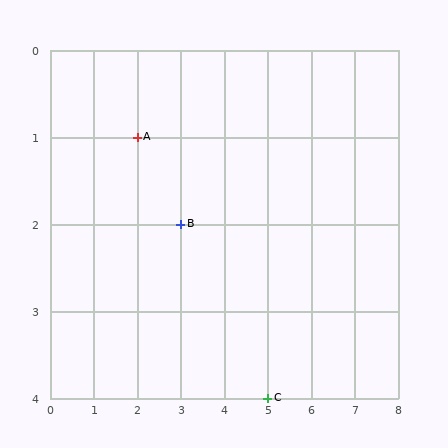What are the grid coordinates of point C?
Point C is at grid coordinates (5, 4).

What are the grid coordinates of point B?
Point B is at grid coordinates (3, 2).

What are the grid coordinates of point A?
Point A is at grid coordinates (2, 1).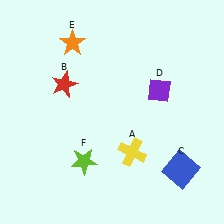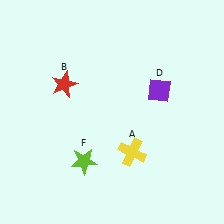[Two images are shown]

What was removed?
The blue square (C), the orange star (E) were removed in Image 2.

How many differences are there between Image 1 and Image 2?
There are 2 differences between the two images.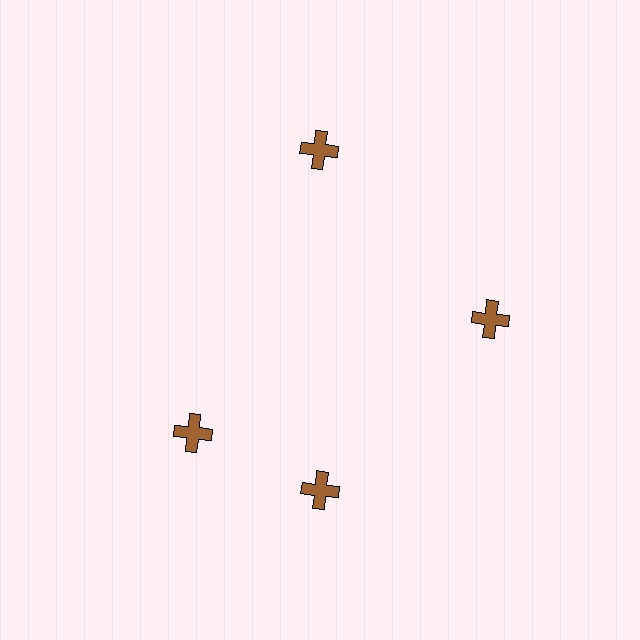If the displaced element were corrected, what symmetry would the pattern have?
It would have 4-fold rotational symmetry — the pattern would map onto itself every 90 degrees.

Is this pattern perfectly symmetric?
No. The 4 brown crosses are arranged in a ring, but one element near the 9 o'clock position is rotated out of alignment along the ring, breaking the 4-fold rotational symmetry.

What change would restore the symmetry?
The symmetry would be restored by rotating it back into even spacing with its neighbors so that all 4 crosses sit at equal angles and equal distance from the center.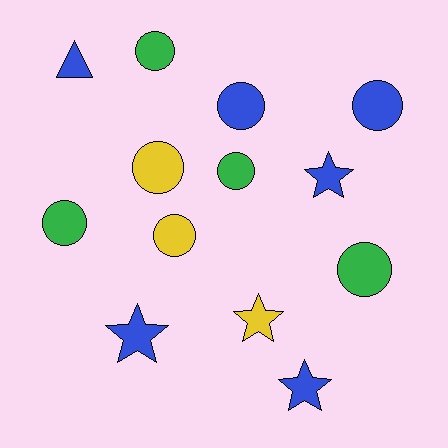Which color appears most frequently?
Blue, with 6 objects.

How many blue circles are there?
There are 2 blue circles.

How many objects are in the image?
There are 13 objects.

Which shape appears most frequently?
Circle, with 8 objects.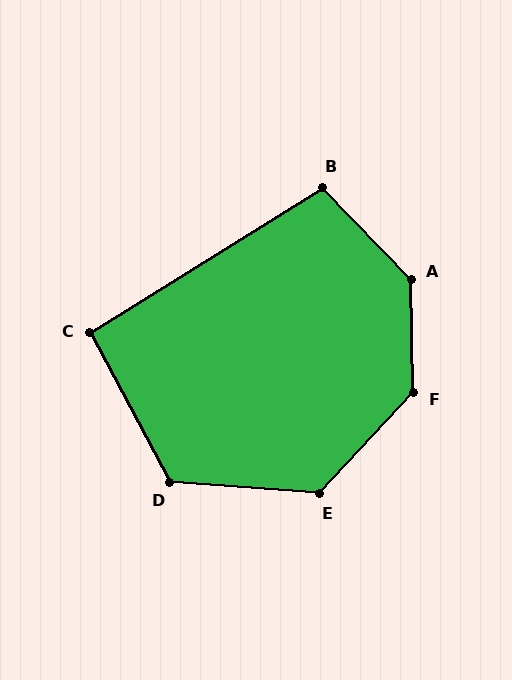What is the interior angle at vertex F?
Approximately 136 degrees (obtuse).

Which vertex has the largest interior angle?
A, at approximately 138 degrees.